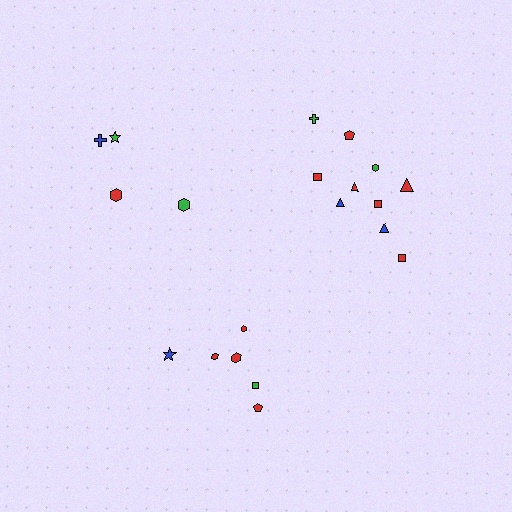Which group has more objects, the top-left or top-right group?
The top-right group.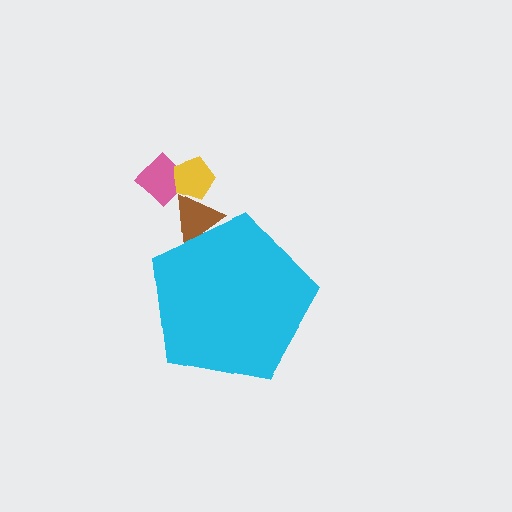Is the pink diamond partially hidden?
No, the pink diamond is fully visible.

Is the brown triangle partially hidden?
Yes, the brown triangle is partially hidden behind the cyan pentagon.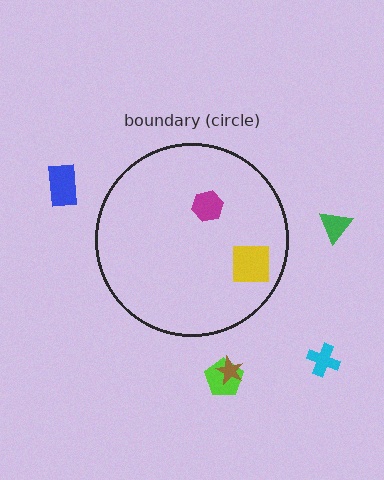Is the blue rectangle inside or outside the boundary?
Outside.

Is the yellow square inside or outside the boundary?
Inside.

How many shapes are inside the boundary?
2 inside, 5 outside.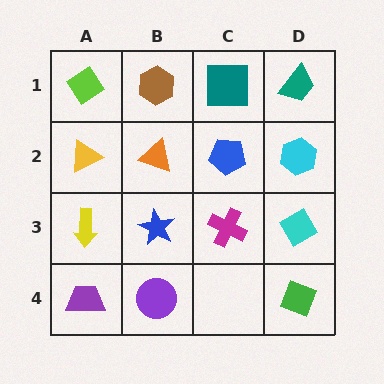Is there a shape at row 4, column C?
No, that cell is empty.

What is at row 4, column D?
A green diamond.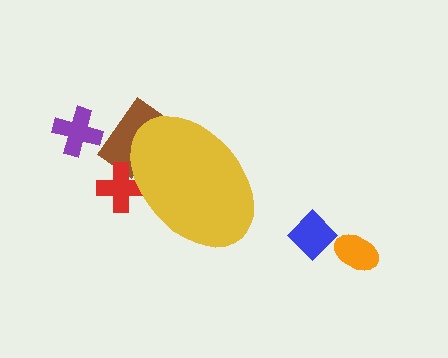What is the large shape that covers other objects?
A yellow ellipse.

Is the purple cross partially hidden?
No, the purple cross is fully visible.